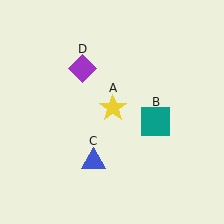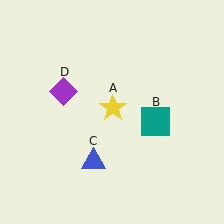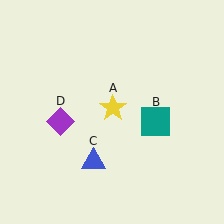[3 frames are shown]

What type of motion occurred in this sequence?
The purple diamond (object D) rotated counterclockwise around the center of the scene.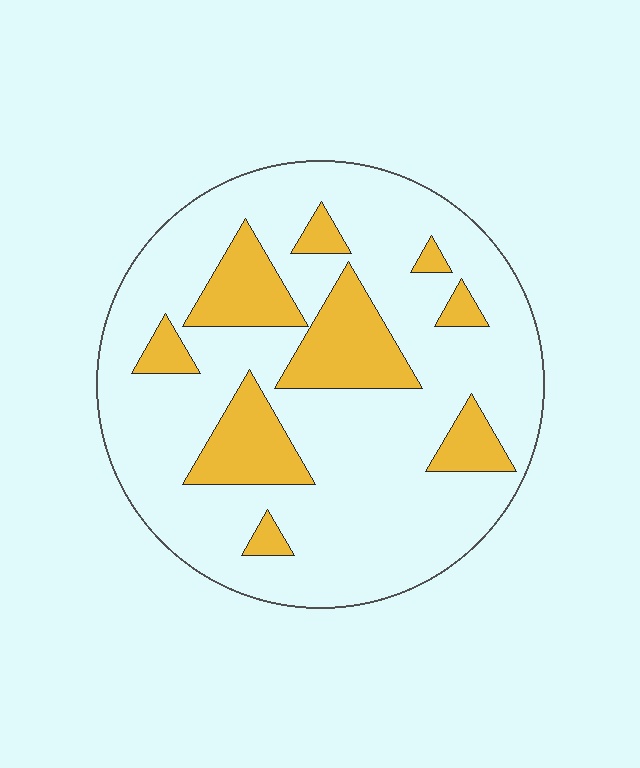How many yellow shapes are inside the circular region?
9.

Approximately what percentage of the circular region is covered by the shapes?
Approximately 20%.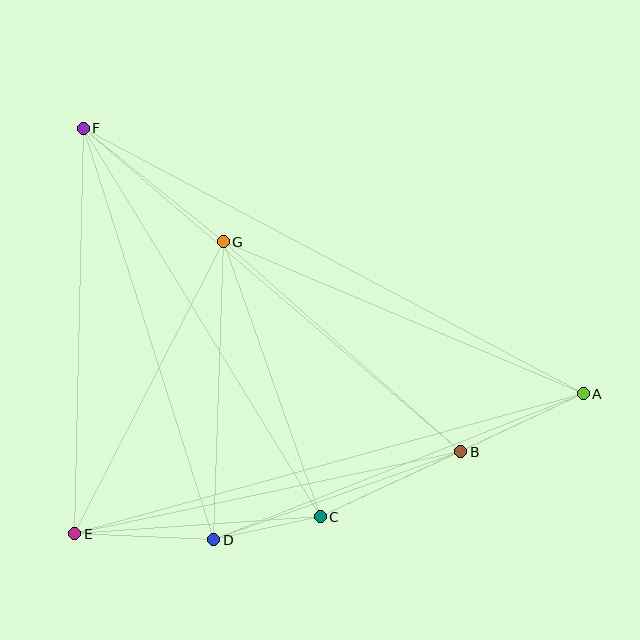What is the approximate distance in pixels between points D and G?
The distance between D and G is approximately 298 pixels.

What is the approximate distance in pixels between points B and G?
The distance between B and G is approximately 317 pixels.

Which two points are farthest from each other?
Points A and F are farthest from each other.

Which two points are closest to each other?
Points C and D are closest to each other.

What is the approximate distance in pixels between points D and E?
The distance between D and E is approximately 139 pixels.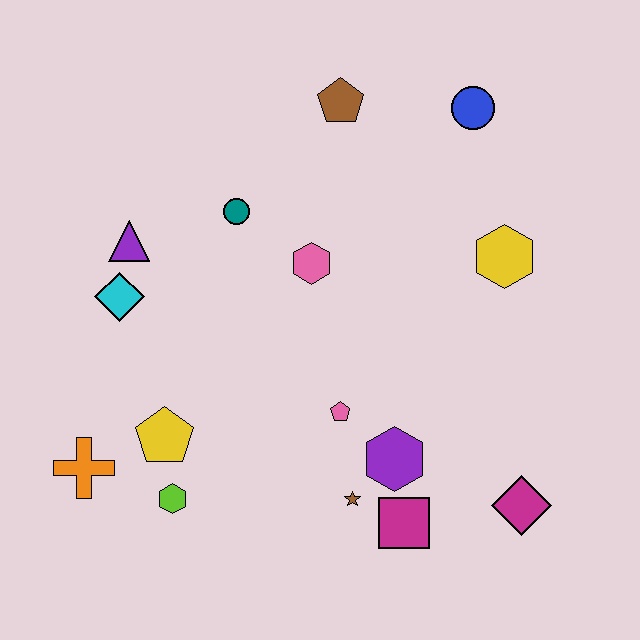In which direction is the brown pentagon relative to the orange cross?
The brown pentagon is above the orange cross.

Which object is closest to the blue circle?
The brown pentagon is closest to the blue circle.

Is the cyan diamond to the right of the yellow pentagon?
No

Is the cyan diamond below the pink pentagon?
No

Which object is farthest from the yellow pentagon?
The blue circle is farthest from the yellow pentagon.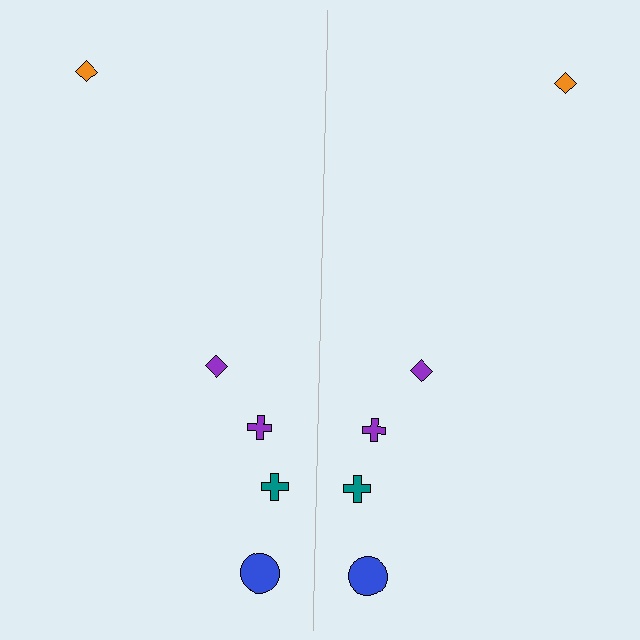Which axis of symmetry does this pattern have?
The pattern has a vertical axis of symmetry running through the center of the image.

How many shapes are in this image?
There are 10 shapes in this image.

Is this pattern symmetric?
Yes, this pattern has bilateral (reflection) symmetry.